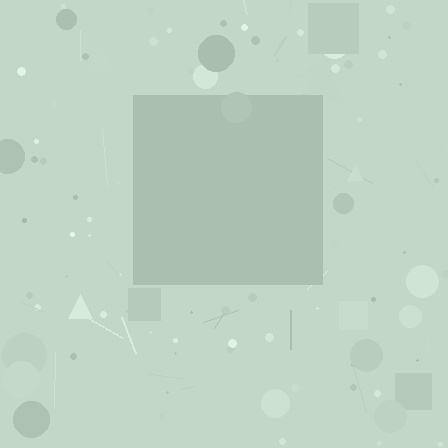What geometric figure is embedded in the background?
A square is embedded in the background.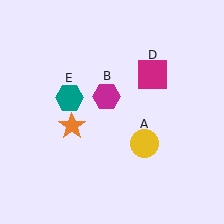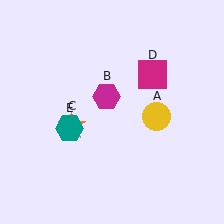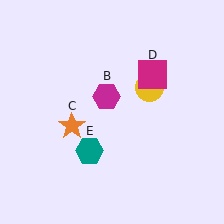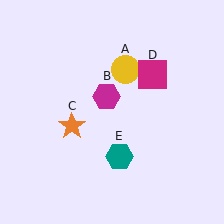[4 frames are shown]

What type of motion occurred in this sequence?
The yellow circle (object A), teal hexagon (object E) rotated counterclockwise around the center of the scene.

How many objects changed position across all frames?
2 objects changed position: yellow circle (object A), teal hexagon (object E).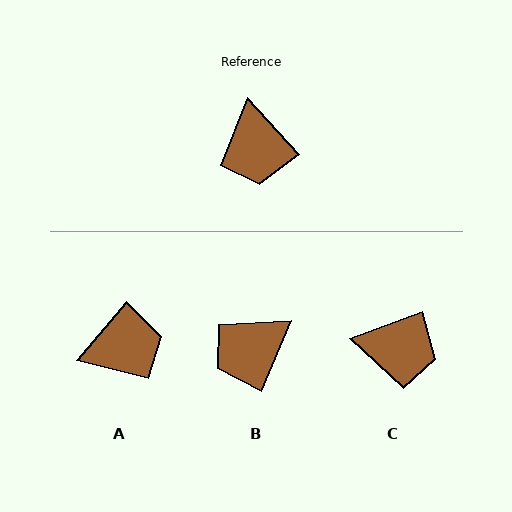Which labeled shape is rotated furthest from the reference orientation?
A, about 98 degrees away.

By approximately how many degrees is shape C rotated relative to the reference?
Approximately 68 degrees counter-clockwise.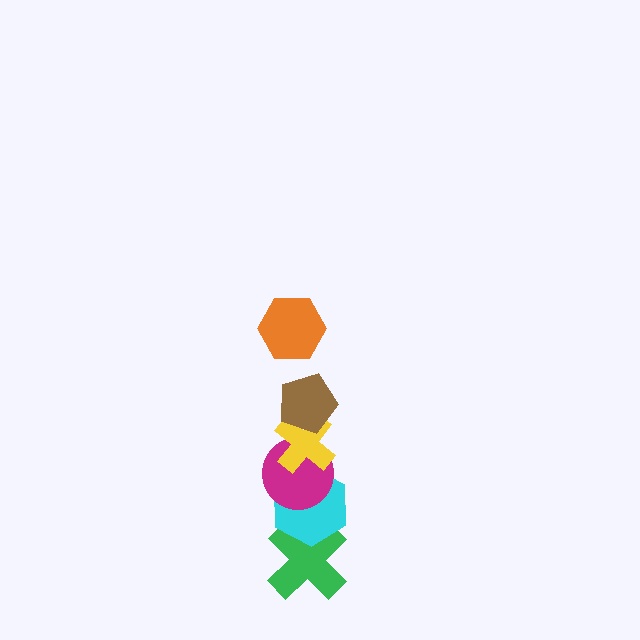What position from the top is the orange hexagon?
The orange hexagon is 1st from the top.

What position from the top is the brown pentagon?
The brown pentagon is 2nd from the top.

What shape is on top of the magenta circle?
The yellow cross is on top of the magenta circle.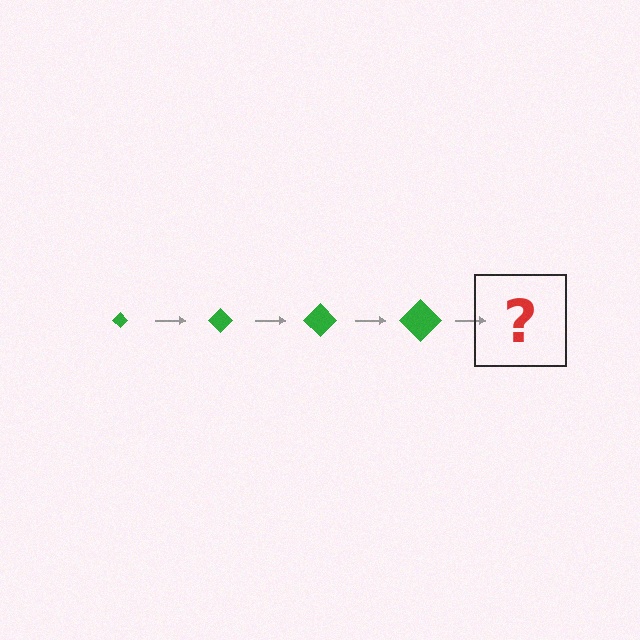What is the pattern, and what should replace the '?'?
The pattern is that the diamond gets progressively larger each step. The '?' should be a green diamond, larger than the previous one.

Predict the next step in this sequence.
The next step is a green diamond, larger than the previous one.